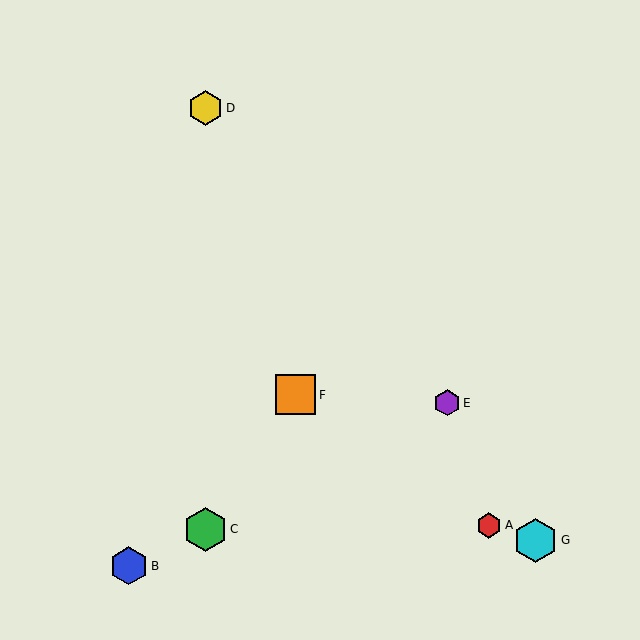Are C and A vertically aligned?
No, C is at x≈206 and A is at x≈489.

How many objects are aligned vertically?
2 objects (C, D) are aligned vertically.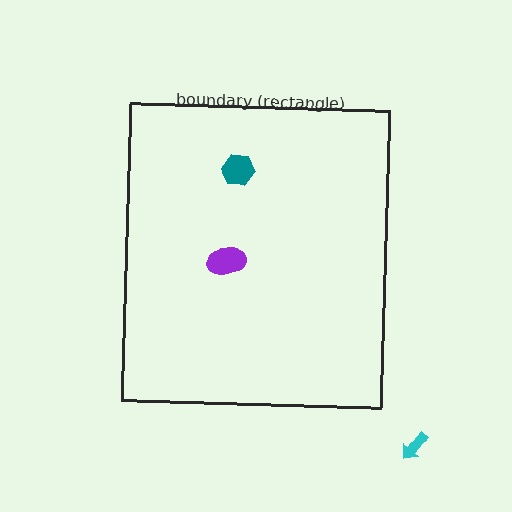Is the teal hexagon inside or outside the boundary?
Inside.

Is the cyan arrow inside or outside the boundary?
Outside.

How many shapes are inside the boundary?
2 inside, 1 outside.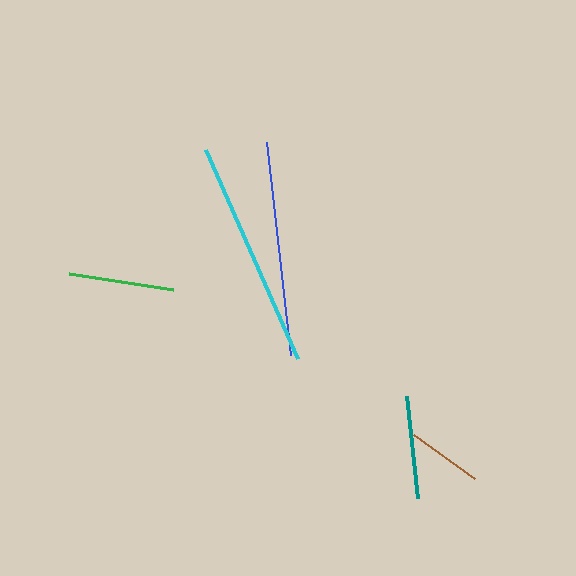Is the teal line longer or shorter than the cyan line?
The cyan line is longer than the teal line.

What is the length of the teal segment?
The teal segment is approximately 102 pixels long.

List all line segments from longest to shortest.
From longest to shortest: cyan, blue, green, teal, brown.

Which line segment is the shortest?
The brown line is the shortest at approximately 75 pixels.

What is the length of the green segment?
The green segment is approximately 106 pixels long.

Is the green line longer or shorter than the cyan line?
The cyan line is longer than the green line.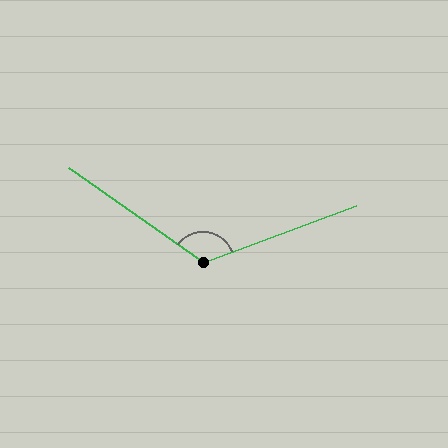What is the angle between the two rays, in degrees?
Approximately 124 degrees.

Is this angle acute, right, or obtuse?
It is obtuse.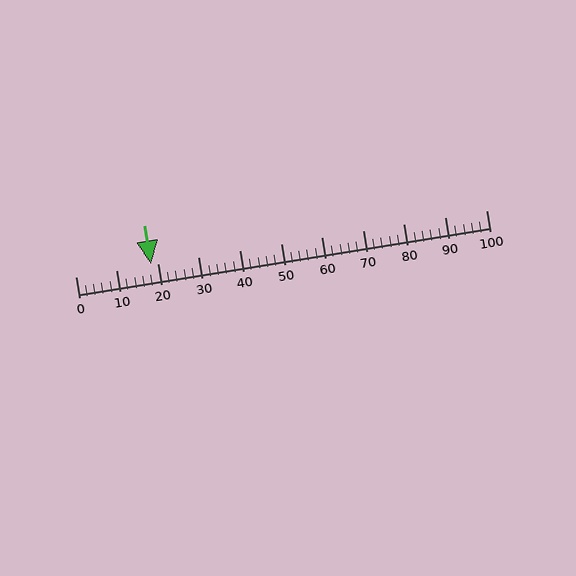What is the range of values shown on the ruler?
The ruler shows values from 0 to 100.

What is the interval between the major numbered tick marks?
The major tick marks are spaced 10 units apart.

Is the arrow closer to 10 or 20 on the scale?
The arrow is closer to 20.